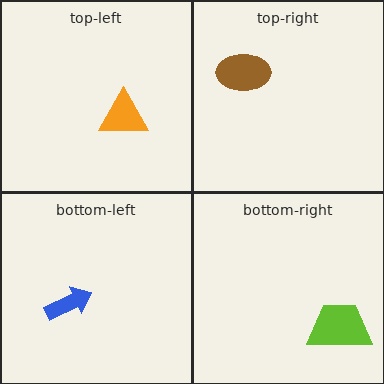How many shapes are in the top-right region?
1.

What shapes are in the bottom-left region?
The blue arrow.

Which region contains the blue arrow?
The bottom-left region.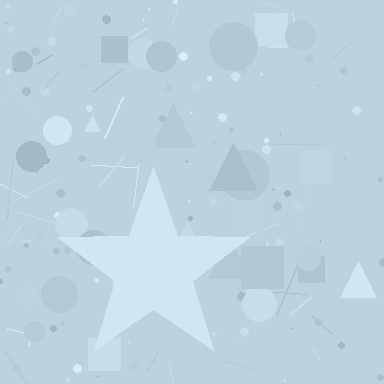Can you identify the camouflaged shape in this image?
The camouflaged shape is a star.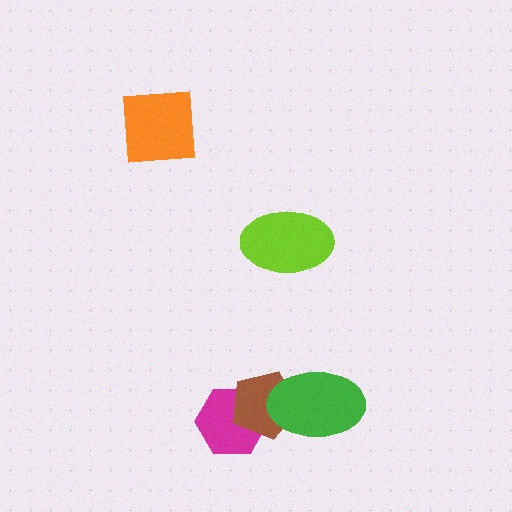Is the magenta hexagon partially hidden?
Yes, it is partially covered by another shape.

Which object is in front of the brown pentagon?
The green ellipse is in front of the brown pentagon.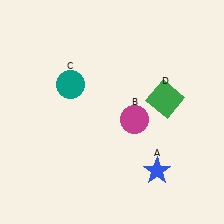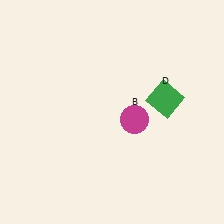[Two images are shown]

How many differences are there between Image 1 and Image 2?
There are 2 differences between the two images.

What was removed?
The teal circle (C), the blue star (A) were removed in Image 2.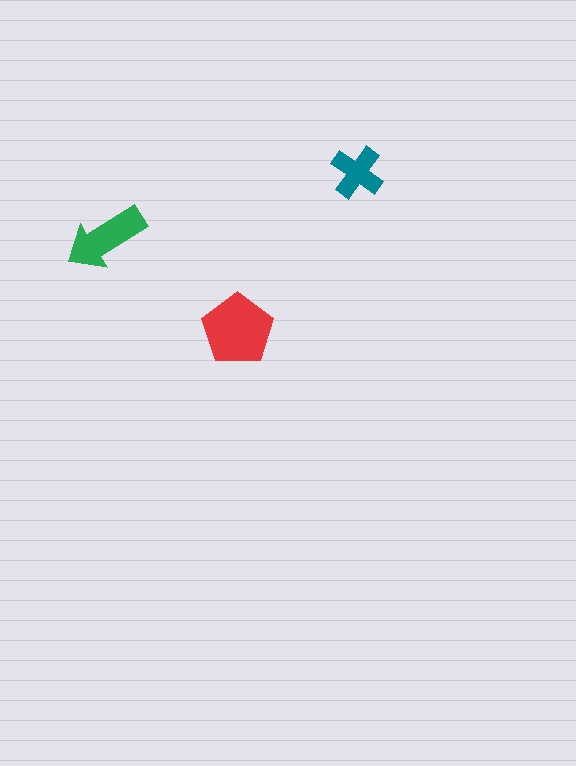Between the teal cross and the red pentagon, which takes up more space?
The red pentagon.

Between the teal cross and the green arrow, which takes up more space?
The green arrow.